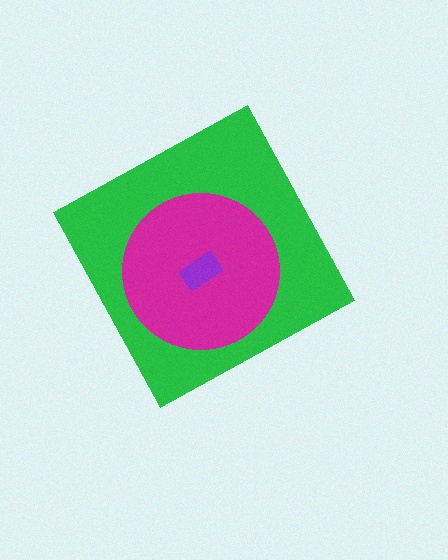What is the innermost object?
The purple rectangle.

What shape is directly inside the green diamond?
The magenta circle.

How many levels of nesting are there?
3.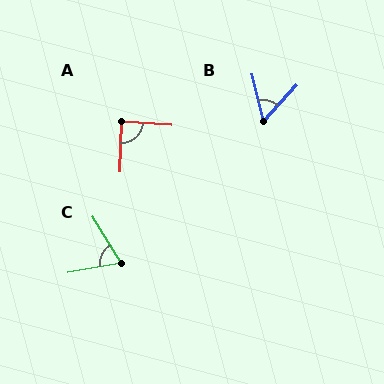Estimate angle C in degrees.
Approximately 68 degrees.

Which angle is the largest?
A, at approximately 88 degrees.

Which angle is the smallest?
B, at approximately 56 degrees.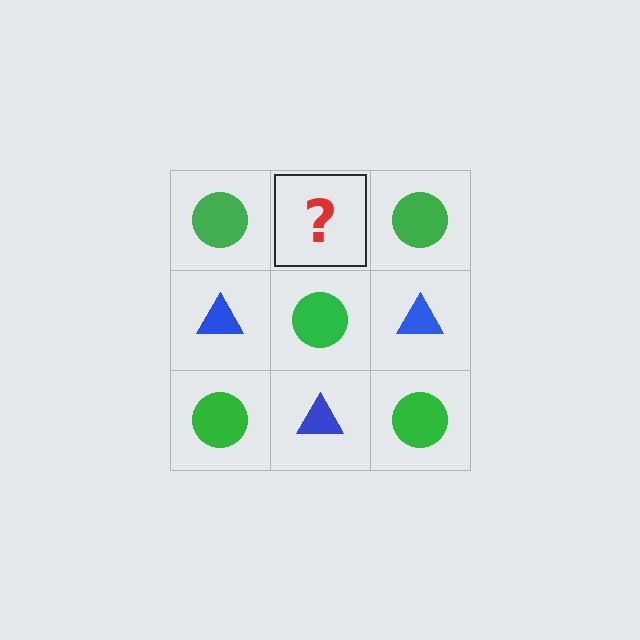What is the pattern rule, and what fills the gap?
The rule is that it alternates green circle and blue triangle in a checkerboard pattern. The gap should be filled with a blue triangle.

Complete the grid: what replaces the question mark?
The question mark should be replaced with a blue triangle.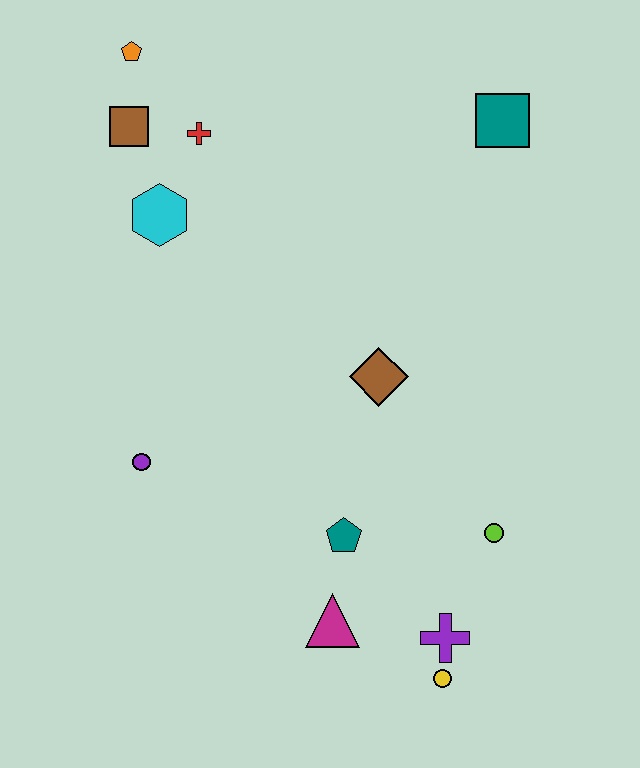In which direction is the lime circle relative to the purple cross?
The lime circle is above the purple cross.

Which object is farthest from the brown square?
The yellow circle is farthest from the brown square.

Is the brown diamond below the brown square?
Yes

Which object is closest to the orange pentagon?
The brown square is closest to the orange pentagon.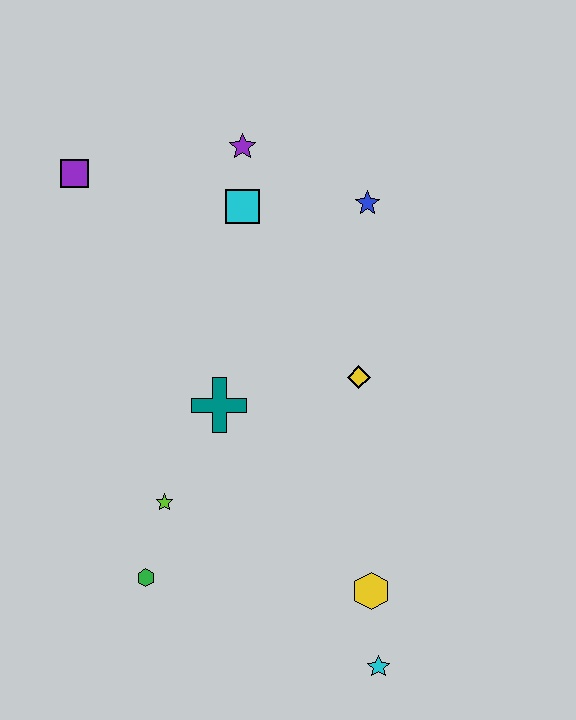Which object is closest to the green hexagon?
The lime star is closest to the green hexagon.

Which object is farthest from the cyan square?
The cyan star is farthest from the cyan square.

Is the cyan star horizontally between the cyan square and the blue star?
No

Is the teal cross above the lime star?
Yes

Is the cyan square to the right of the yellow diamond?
No